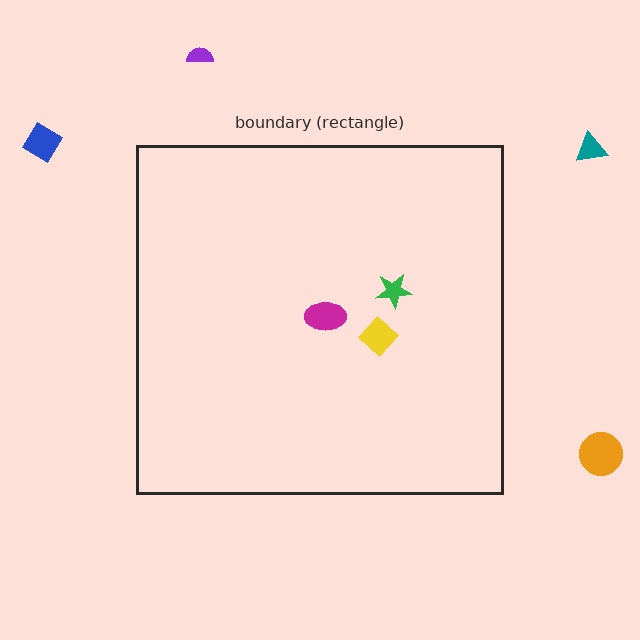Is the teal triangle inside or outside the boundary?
Outside.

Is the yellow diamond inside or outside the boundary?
Inside.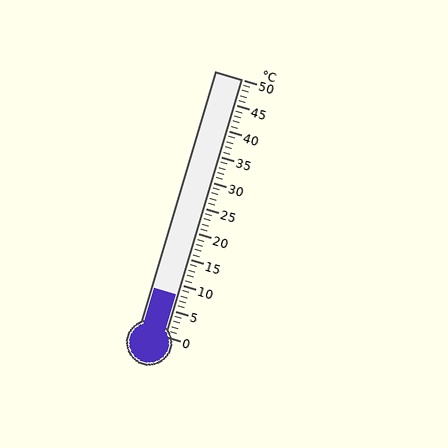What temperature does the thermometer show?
The thermometer shows approximately 8°C.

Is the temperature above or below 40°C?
The temperature is below 40°C.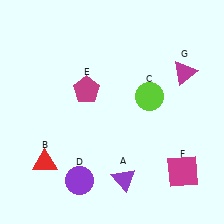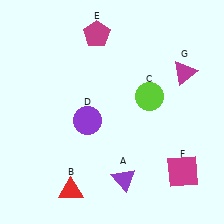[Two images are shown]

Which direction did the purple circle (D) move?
The purple circle (D) moved up.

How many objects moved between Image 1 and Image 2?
3 objects moved between the two images.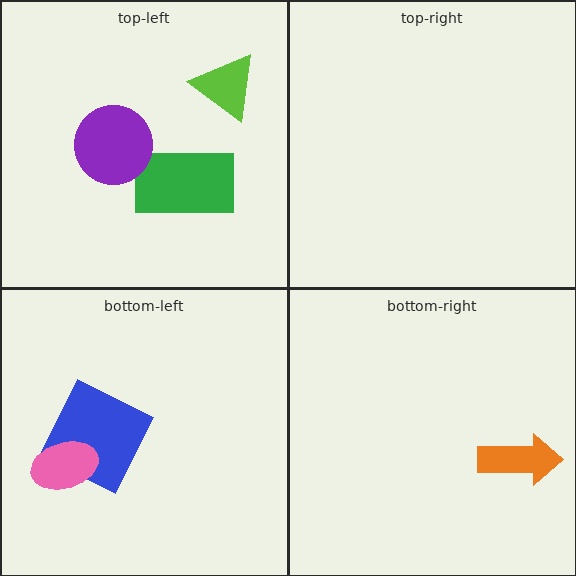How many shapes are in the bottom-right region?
1.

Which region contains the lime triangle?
The top-left region.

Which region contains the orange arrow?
The bottom-right region.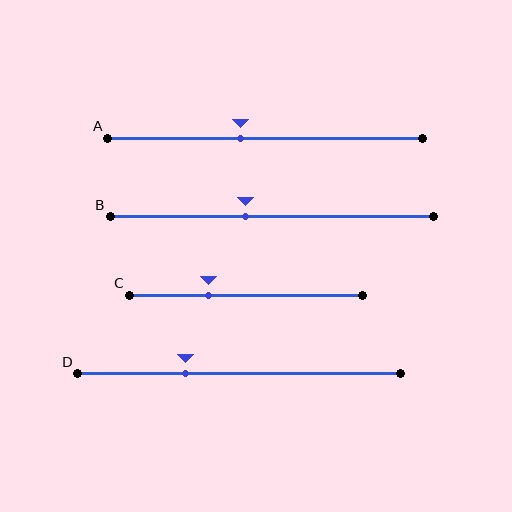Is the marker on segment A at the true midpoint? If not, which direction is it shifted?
No, the marker on segment A is shifted to the left by about 8% of the segment length.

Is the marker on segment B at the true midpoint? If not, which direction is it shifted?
No, the marker on segment B is shifted to the left by about 8% of the segment length.